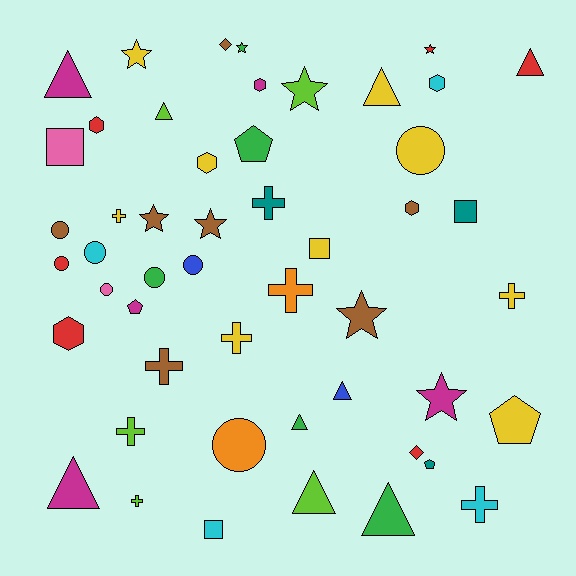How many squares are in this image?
There are 4 squares.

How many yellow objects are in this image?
There are 9 yellow objects.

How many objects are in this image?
There are 50 objects.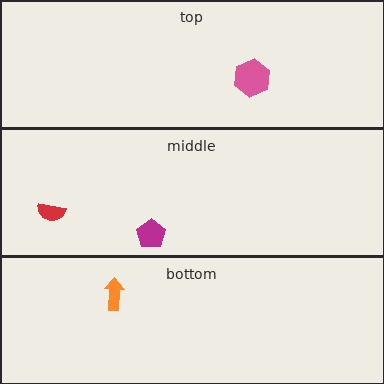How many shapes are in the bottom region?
1.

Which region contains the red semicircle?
The middle region.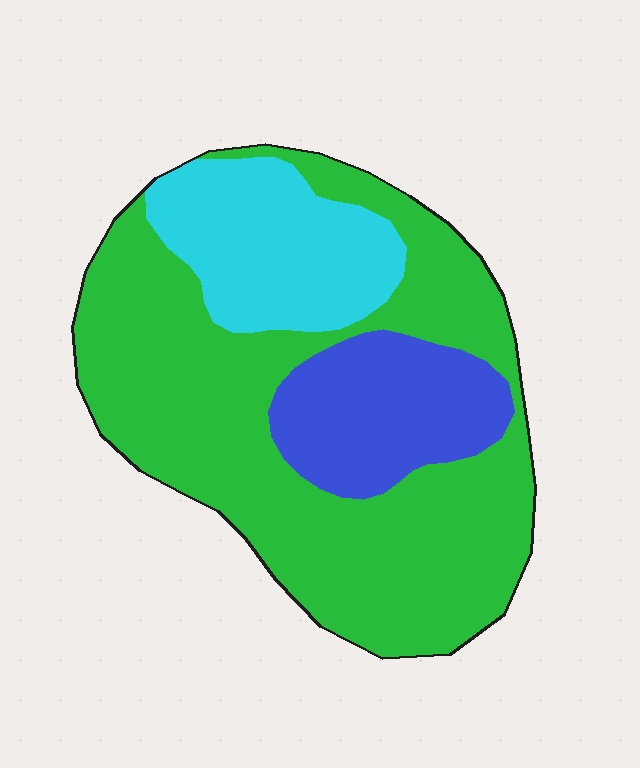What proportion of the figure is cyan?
Cyan takes up about one fifth (1/5) of the figure.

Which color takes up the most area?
Green, at roughly 65%.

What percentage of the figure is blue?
Blue covers around 15% of the figure.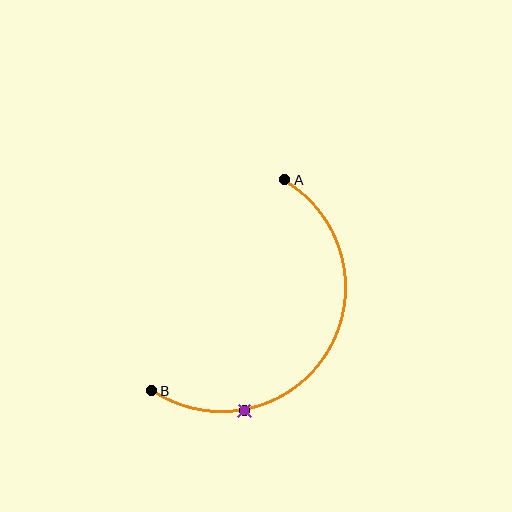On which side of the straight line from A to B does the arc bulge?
The arc bulges to the right of the straight line connecting A and B.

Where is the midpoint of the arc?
The arc midpoint is the point on the curve farthest from the straight line joining A and B. It sits to the right of that line.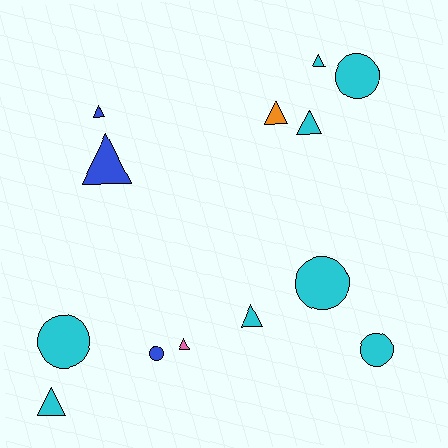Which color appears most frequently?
Cyan, with 8 objects.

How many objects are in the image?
There are 13 objects.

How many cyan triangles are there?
There are 4 cyan triangles.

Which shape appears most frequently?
Triangle, with 8 objects.